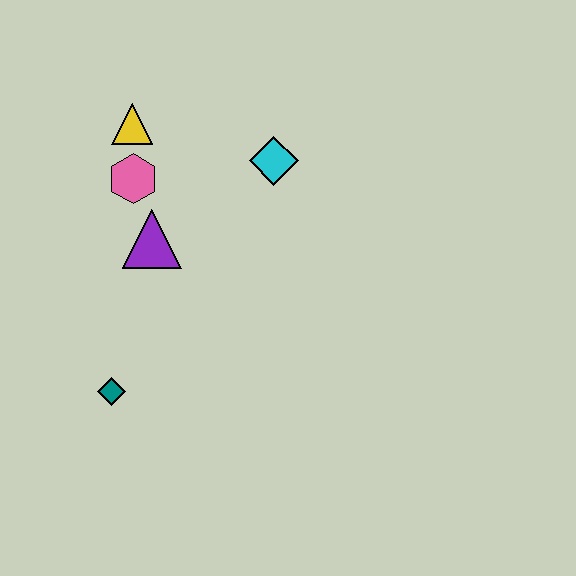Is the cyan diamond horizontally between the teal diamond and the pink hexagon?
No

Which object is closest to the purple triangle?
The pink hexagon is closest to the purple triangle.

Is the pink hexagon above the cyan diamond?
No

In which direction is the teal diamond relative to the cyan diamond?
The teal diamond is below the cyan diamond.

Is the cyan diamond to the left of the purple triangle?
No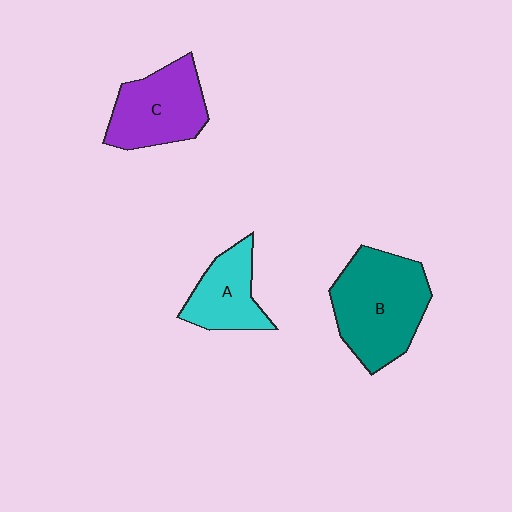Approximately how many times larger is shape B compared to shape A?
Approximately 1.7 times.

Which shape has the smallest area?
Shape A (cyan).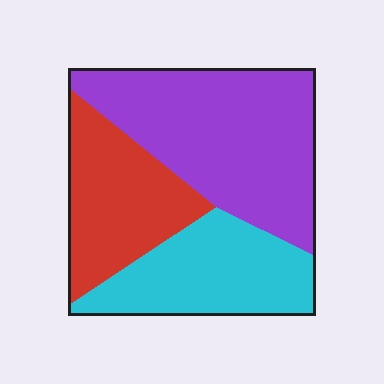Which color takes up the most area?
Purple, at roughly 45%.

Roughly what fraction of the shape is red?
Red covers roughly 25% of the shape.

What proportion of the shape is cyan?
Cyan covers 28% of the shape.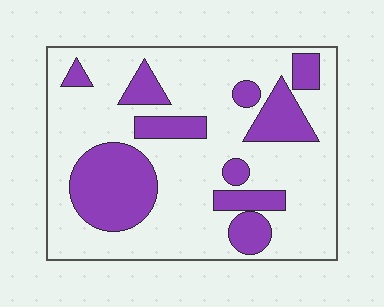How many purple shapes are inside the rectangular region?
10.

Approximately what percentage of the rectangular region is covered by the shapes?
Approximately 30%.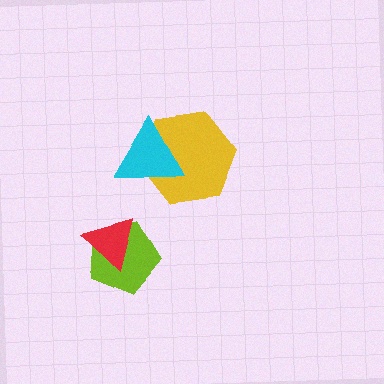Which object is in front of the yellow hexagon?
The cyan triangle is in front of the yellow hexagon.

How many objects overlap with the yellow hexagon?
1 object overlaps with the yellow hexagon.